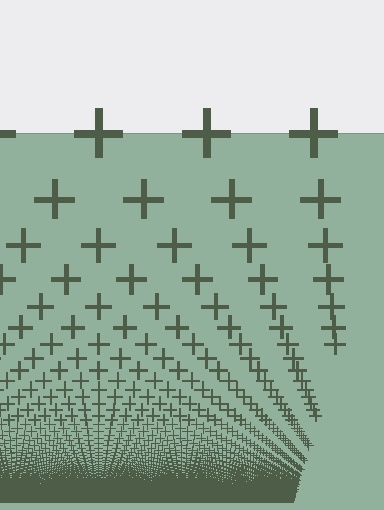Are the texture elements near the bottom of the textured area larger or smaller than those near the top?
Smaller. The gradient is inverted — elements near the bottom are smaller and denser.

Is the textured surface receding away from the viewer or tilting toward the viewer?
The surface appears to tilt toward the viewer. Texture elements get larger and sparser toward the top.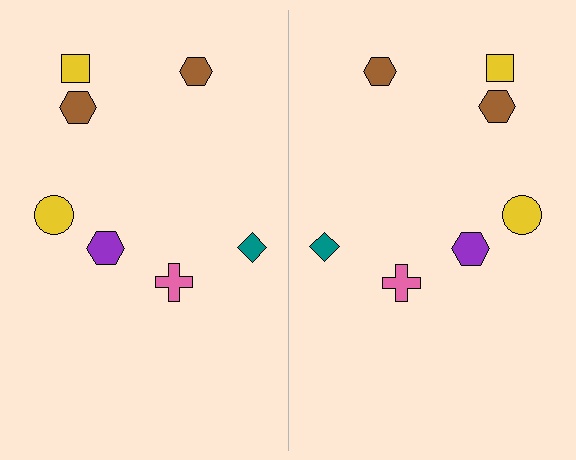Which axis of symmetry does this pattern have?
The pattern has a vertical axis of symmetry running through the center of the image.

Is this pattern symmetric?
Yes, this pattern has bilateral (reflection) symmetry.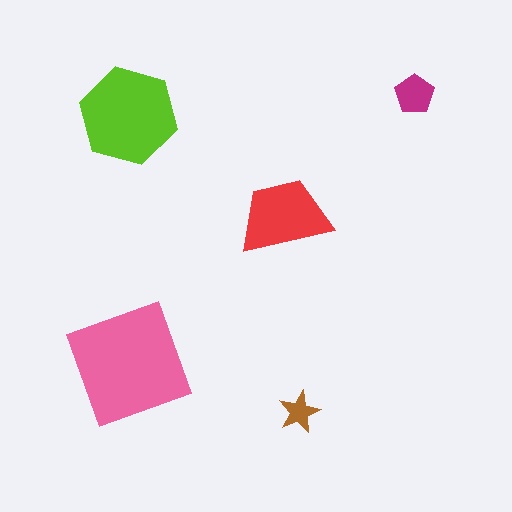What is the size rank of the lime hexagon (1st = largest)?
2nd.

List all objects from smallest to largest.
The brown star, the magenta pentagon, the red trapezoid, the lime hexagon, the pink square.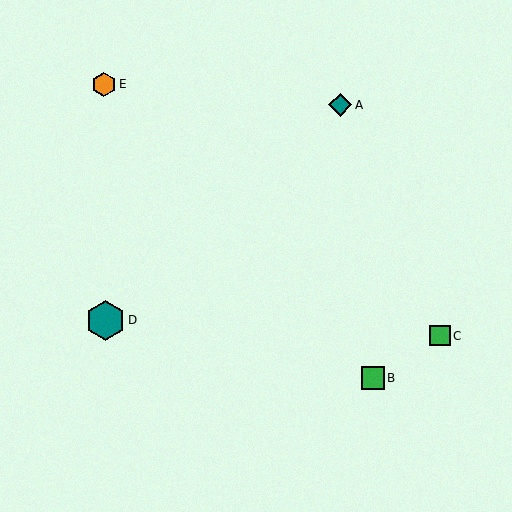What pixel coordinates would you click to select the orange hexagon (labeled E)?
Click at (104, 84) to select the orange hexagon E.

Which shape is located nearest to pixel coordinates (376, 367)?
The green square (labeled B) at (373, 378) is nearest to that location.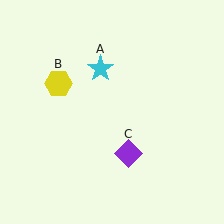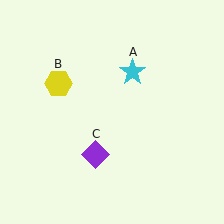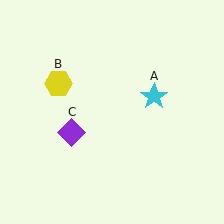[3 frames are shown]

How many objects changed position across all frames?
2 objects changed position: cyan star (object A), purple diamond (object C).